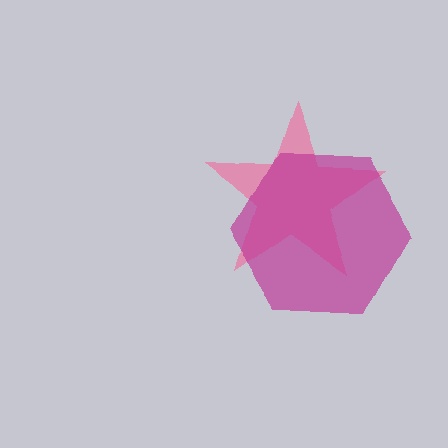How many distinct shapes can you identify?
There are 2 distinct shapes: a pink star, a magenta hexagon.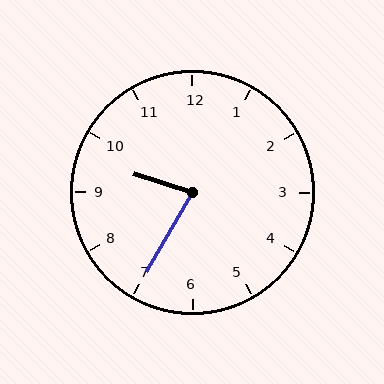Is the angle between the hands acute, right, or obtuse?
It is acute.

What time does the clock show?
9:35.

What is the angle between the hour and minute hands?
Approximately 78 degrees.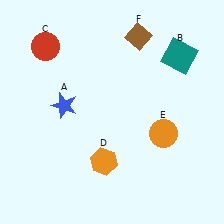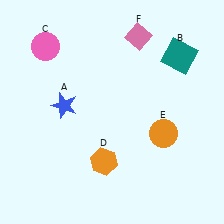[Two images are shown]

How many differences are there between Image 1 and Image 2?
There are 2 differences between the two images.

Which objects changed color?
C changed from red to pink. F changed from brown to pink.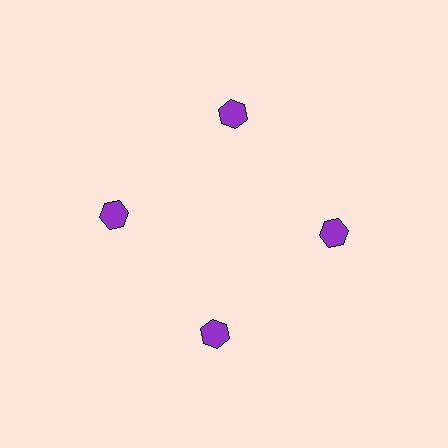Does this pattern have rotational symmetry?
Yes, this pattern has 4-fold rotational symmetry. It looks the same after rotating 90 degrees around the center.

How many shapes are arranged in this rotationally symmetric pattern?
There are 4 shapes, arranged in 4 groups of 1.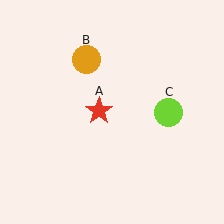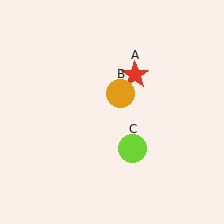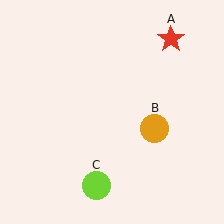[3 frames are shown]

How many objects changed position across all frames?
3 objects changed position: red star (object A), orange circle (object B), lime circle (object C).